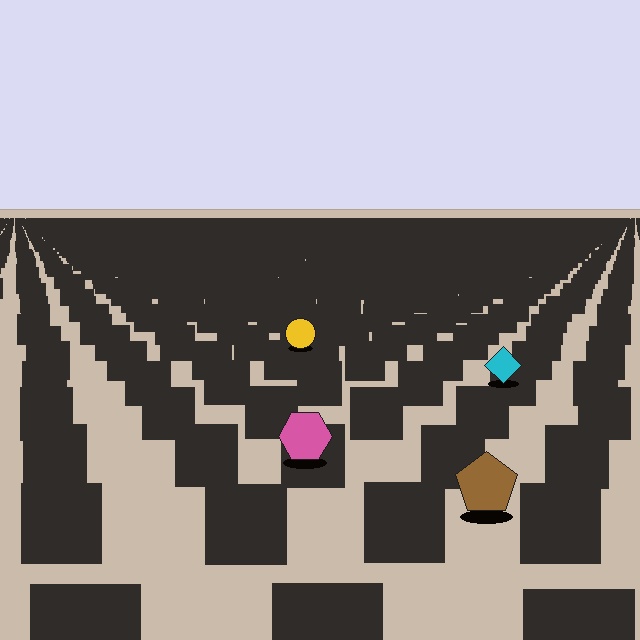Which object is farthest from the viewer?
The yellow circle is farthest from the viewer. It appears smaller and the ground texture around it is denser.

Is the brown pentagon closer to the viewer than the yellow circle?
Yes. The brown pentagon is closer — you can tell from the texture gradient: the ground texture is coarser near it.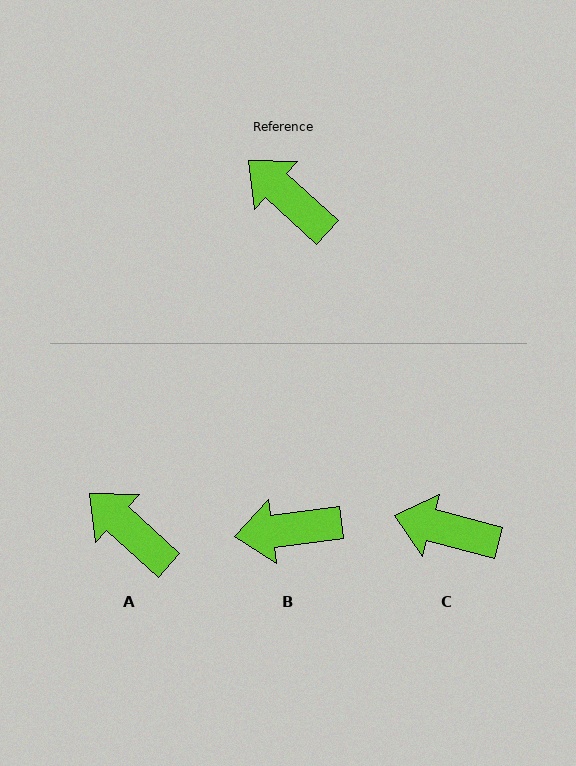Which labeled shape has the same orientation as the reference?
A.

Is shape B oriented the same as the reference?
No, it is off by about 49 degrees.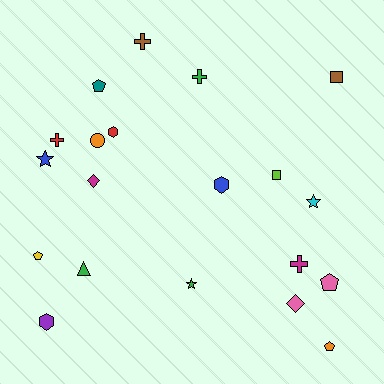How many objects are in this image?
There are 20 objects.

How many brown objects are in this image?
There are 2 brown objects.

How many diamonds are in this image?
There are 2 diamonds.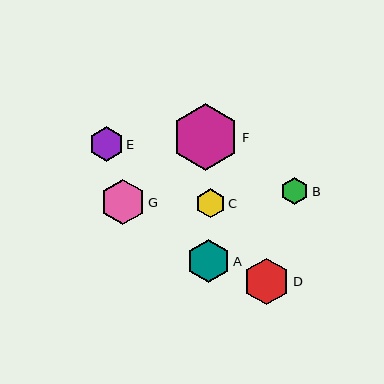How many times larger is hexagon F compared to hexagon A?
Hexagon F is approximately 1.5 times the size of hexagon A.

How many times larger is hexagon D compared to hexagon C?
Hexagon D is approximately 1.6 times the size of hexagon C.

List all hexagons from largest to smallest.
From largest to smallest: F, D, G, A, E, C, B.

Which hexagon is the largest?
Hexagon F is the largest with a size of approximately 67 pixels.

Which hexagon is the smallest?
Hexagon B is the smallest with a size of approximately 28 pixels.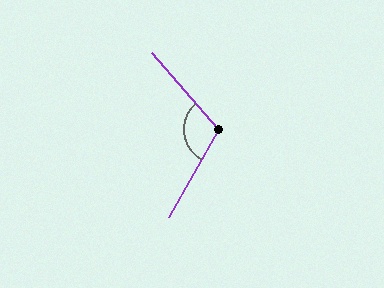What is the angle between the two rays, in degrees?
Approximately 109 degrees.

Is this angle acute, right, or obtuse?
It is obtuse.